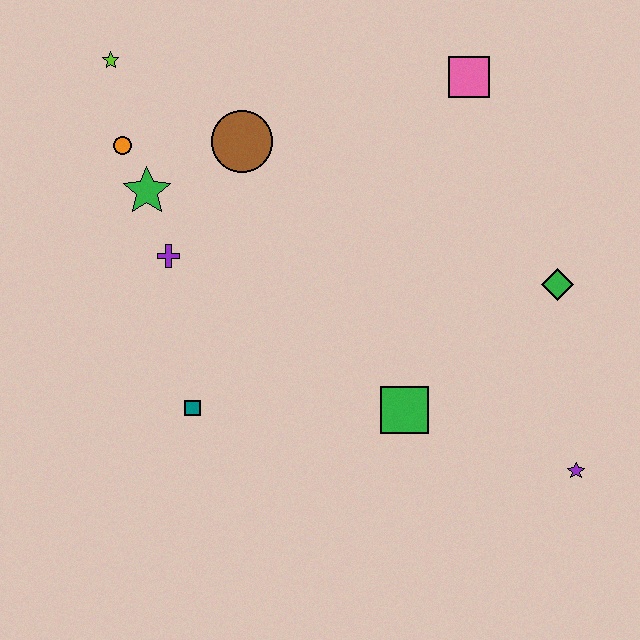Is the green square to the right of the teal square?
Yes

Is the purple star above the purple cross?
No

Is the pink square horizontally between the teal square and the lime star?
No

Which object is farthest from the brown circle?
The purple star is farthest from the brown circle.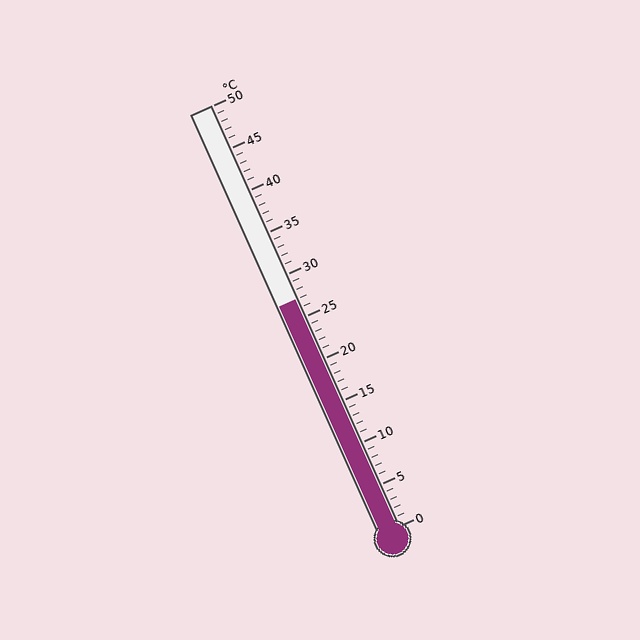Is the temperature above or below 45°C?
The temperature is below 45°C.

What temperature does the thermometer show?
The thermometer shows approximately 27°C.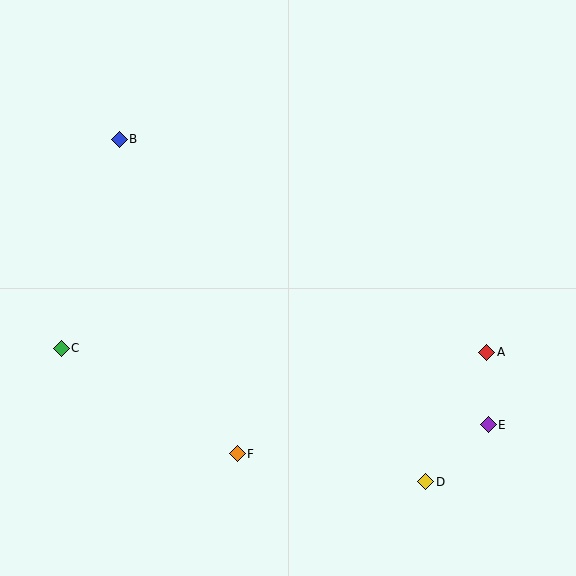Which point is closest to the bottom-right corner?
Point E is closest to the bottom-right corner.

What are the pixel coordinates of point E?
Point E is at (488, 425).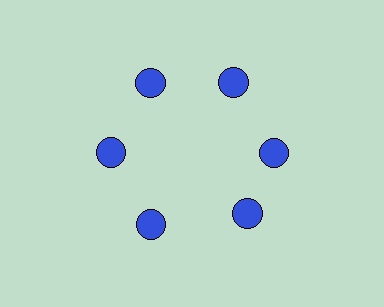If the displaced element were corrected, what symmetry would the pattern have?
It would have 6-fold rotational symmetry — the pattern would map onto itself every 60 degrees.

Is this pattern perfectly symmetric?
No. The 6 blue circles are arranged in a ring, but one element near the 5 o'clock position is rotated out of alignment along the ring, breaking the 6-fold rotational symmetry.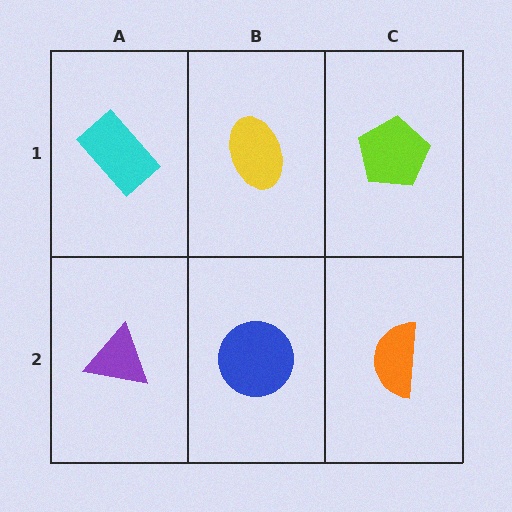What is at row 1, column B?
A yellow ellipse.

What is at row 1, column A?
A cyan rectangle.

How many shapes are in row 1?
3 shapes.